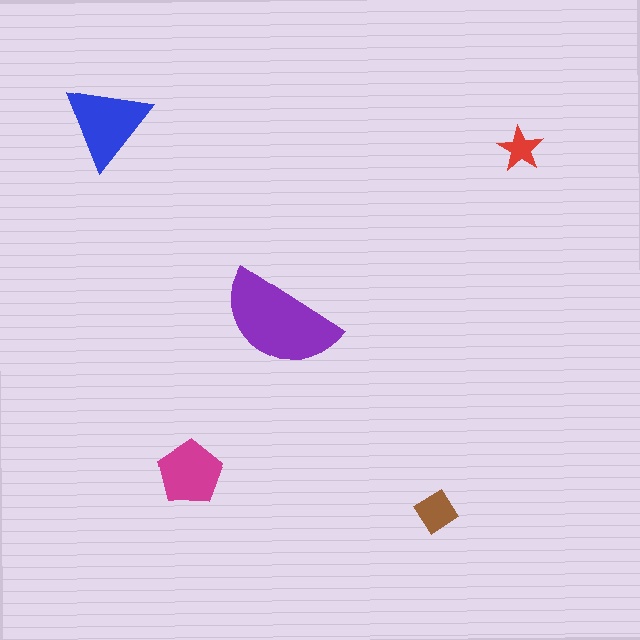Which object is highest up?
The blue triangle is topmost.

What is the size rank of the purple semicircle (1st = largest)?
1st.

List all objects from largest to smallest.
The purple semicircle, the blue triangle, the magenta pentagon, the brown diamond, the red star.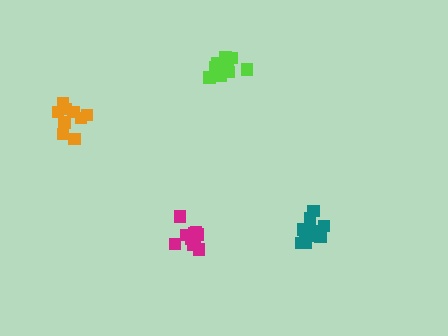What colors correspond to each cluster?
The clusters are colored: magenta, lime, orange, teal.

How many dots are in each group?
Group 1: 10 dots, Group 2: 9 dots, Group 3: 9 dots, Group 4: 9 dots (37 total).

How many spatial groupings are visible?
There are 4 spatial groupings.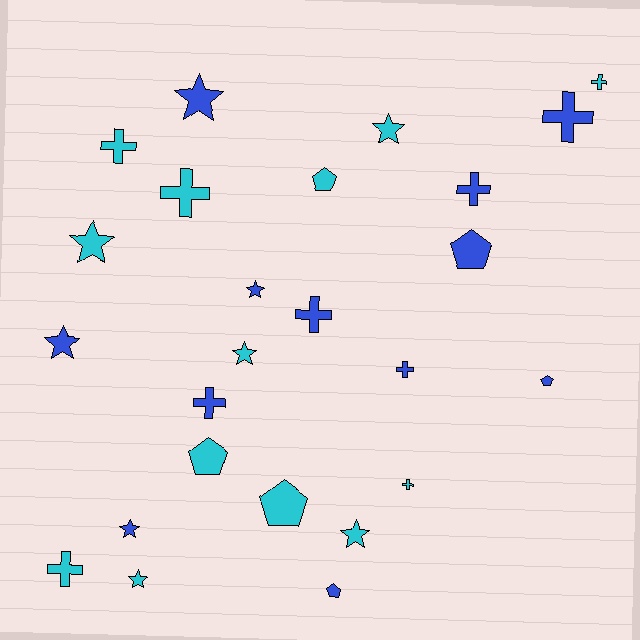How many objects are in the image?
There are 25 objects.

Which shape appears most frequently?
Cross, with 10 objects.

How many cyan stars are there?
There are 5 cyan stars.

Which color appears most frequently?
Cyan, with 13 objects.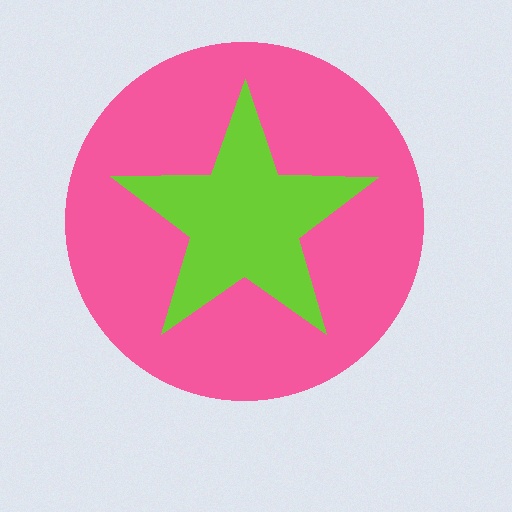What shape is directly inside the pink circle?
The lime star.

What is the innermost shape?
The lime star.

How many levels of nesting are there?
2.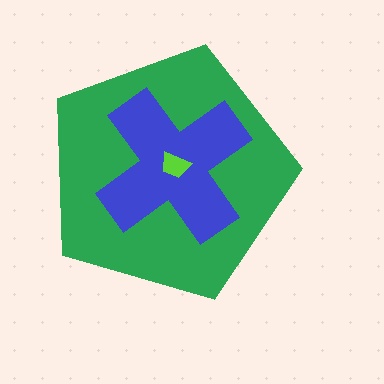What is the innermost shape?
The lime trapezoid.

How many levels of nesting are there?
3.